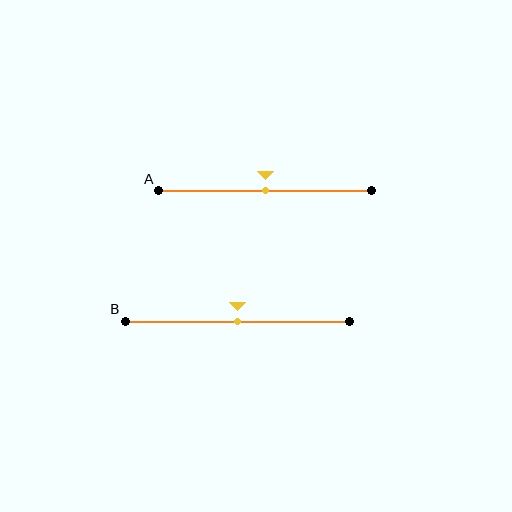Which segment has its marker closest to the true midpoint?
Segment A has its marker closest to the true midpoint.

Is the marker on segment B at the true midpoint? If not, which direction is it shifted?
Yes, the marker on segment B is at the true midpoint.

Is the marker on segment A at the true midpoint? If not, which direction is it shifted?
Yes, the marker on segment A is at the true midpoint.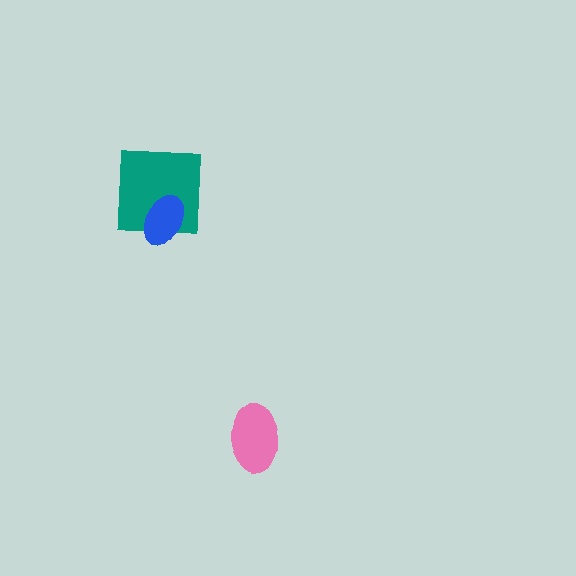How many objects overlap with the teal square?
1 object overlaps with the teal square.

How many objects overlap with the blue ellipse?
1 object overlaps with the blue ellipse.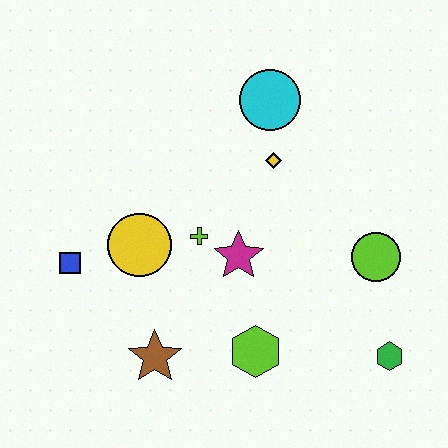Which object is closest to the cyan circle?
The yellow diamond is closest to the cyan circle.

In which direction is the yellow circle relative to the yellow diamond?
The yellow circle is to the left of the yellow diamond.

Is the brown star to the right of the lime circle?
No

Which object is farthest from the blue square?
The green hexagon is farthest from the blue square.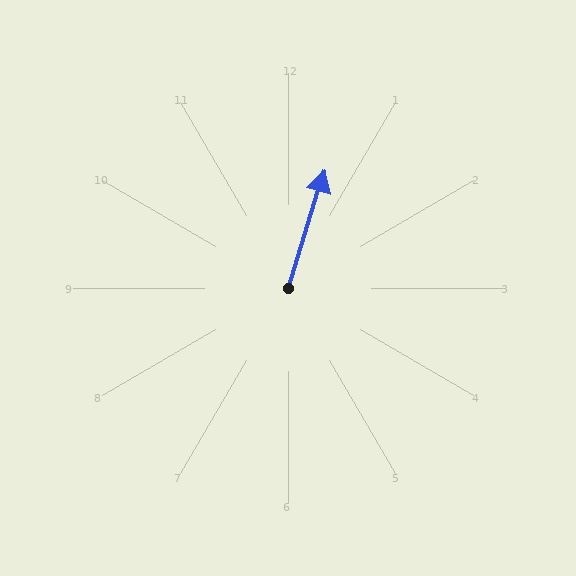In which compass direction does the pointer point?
North.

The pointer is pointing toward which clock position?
Roughly 1 o'clock.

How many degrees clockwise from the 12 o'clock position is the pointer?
Approximately 17 degrees.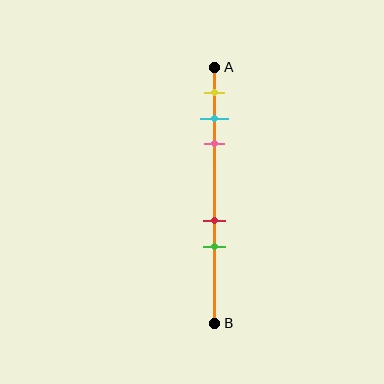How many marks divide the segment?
There are 5 marks dividing the segment.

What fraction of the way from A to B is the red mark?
The red mark is approximately 60% (0.6) of the way from A to B.